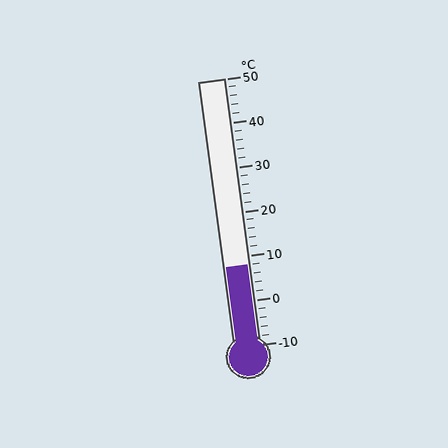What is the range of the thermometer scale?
The thermometer scale ranges from -10°C to 50°C.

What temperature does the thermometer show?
The thermometer shows approximately 8°C.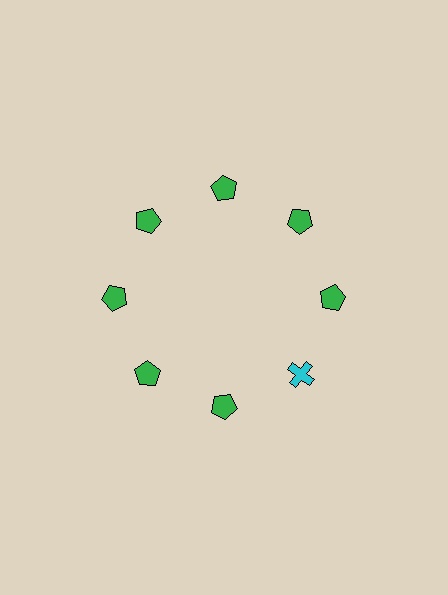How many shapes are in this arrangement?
There are 8 shapes arranged in a ring pattern.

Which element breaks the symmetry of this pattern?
The cyan cross at roughly the 4 o'clock position breaks the symmetry. All other shapes are green pentagons.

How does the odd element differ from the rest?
It differs in both color (cyan instead of green) and shape (cross instead of pentagon).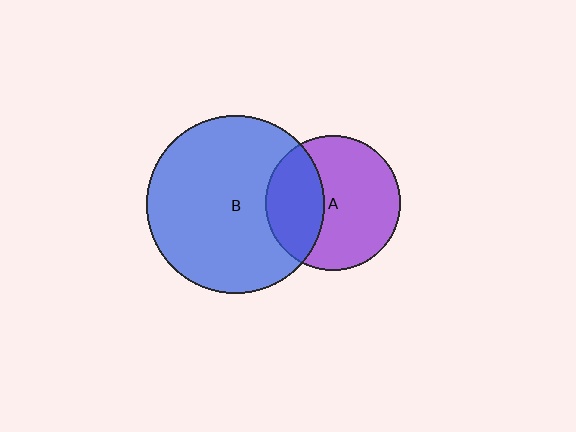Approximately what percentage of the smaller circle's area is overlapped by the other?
Approximately 35%.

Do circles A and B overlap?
Yes.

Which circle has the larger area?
Circle B (blue).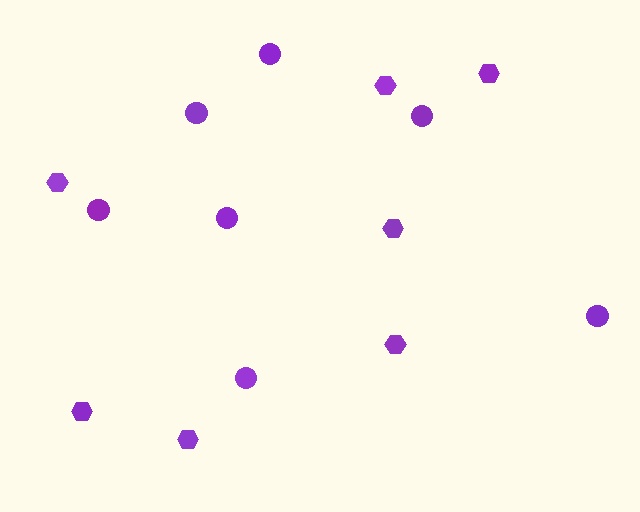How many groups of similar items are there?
There are 2 groups: one group of circles (7) and one group of hexagons (7).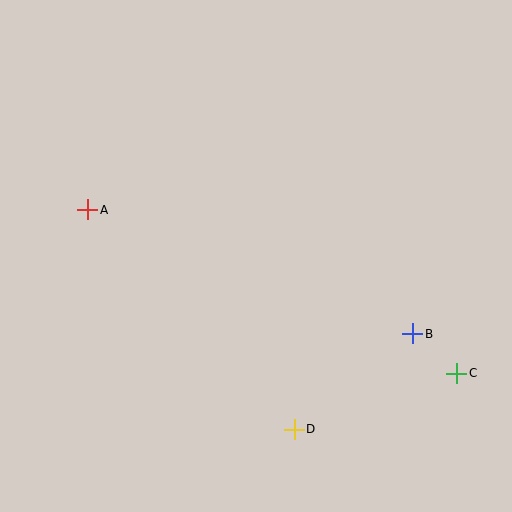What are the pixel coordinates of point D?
Point D is at (294, 429).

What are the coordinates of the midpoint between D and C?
The midpoint between D and C is at (375, 401).